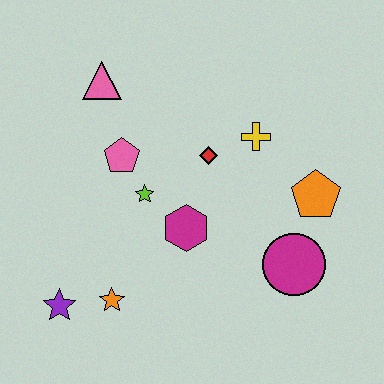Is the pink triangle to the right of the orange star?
No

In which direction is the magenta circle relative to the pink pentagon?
The magenta circle is to the right of the pink pentagon.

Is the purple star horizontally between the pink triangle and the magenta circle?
No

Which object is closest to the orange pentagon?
The magenta circle is closest to the orange pentagon.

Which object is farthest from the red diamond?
The purple star is farthest from the red diamond.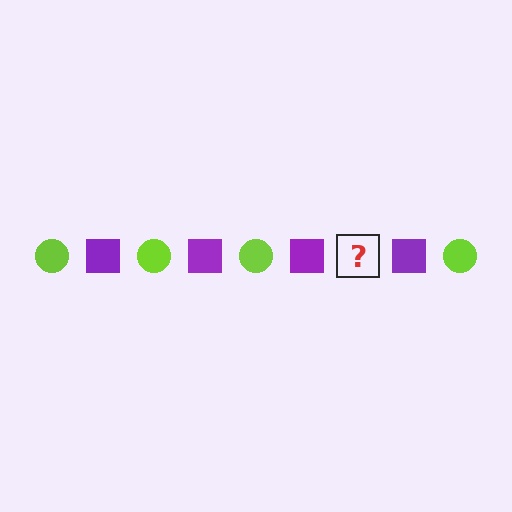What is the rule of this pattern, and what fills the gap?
The rule is that the pattern alternates between lime circle and purple square. The gap should be filled with a lime circle.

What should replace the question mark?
The question mark should be replaced with a lime circle.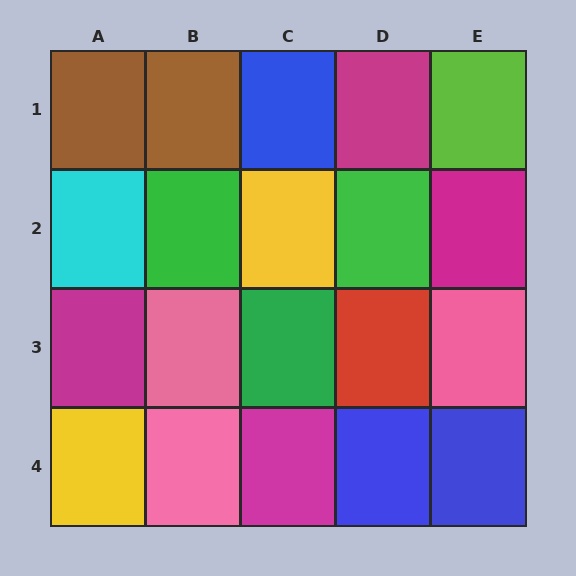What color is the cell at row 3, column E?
Pink.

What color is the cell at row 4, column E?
Blue.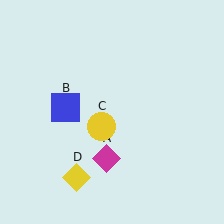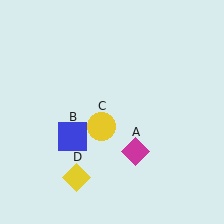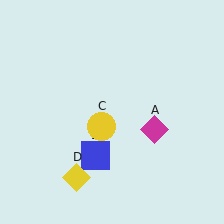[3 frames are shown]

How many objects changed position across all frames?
2 objects changed position: magenta diamond (object A), blue square (object B).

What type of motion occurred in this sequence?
The magenta diamond (object A), blue square (object B) rotated counterclockwise around the center of the scene.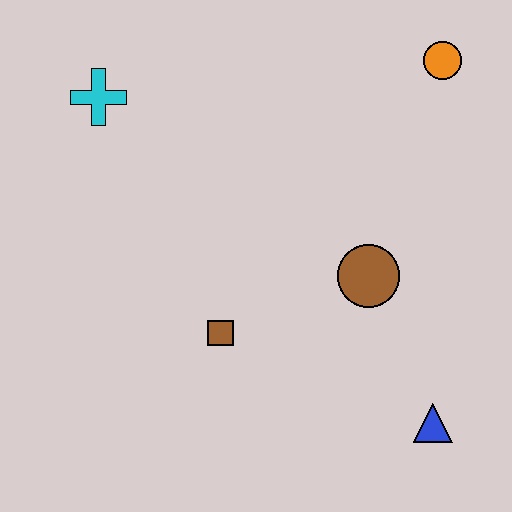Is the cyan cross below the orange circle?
Yes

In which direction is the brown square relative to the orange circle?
The brown square is below the orange circle.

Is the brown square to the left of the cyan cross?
No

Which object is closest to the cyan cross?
The brown square is closest to the cyan cross.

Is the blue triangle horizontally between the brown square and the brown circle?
No